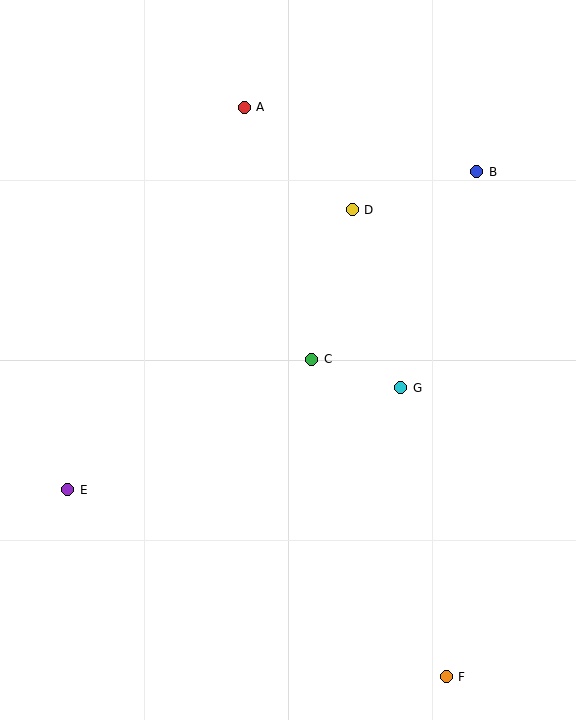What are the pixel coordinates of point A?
Point A is at (244, 107).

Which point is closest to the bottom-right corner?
Point F is closest to the bottom-right corner.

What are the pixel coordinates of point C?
Point C is at (312, 359).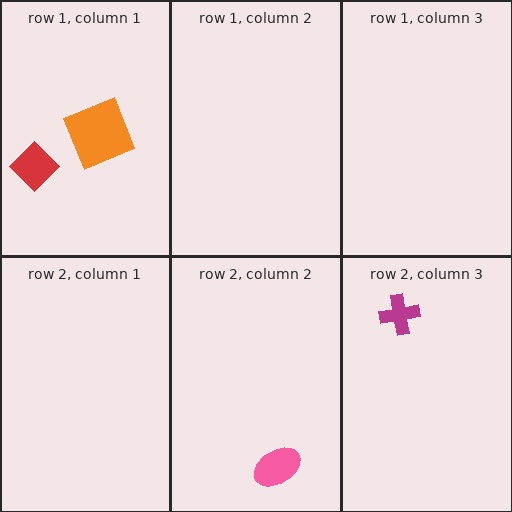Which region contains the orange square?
The row 1, column 1 region.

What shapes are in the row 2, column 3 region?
The magenta cross.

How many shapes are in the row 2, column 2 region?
1.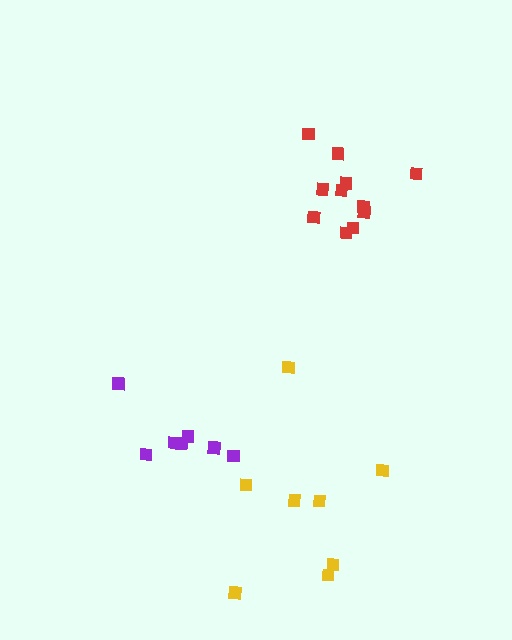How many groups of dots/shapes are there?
There are 3 groups.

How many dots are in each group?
Group 1: 11 dots, Group 2: 8 dots, Group 3: 7 dots (26 total).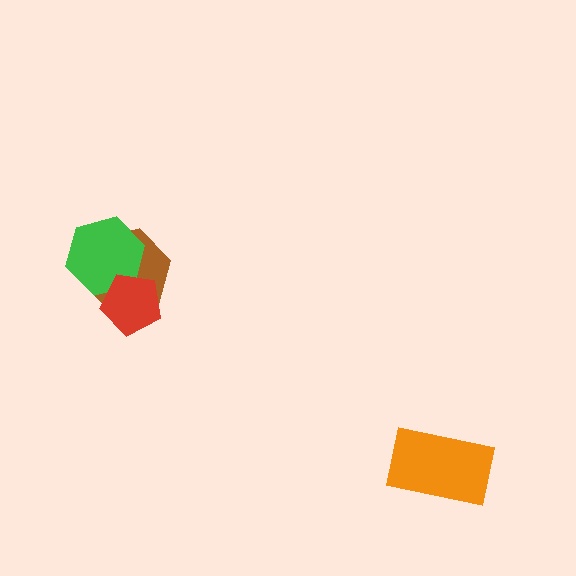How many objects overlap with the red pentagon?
2 objects overlap with the red pentagon.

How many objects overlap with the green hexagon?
2 objects overlap with the green hexagon.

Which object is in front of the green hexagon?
The red pentagon is in front of the green hexagon.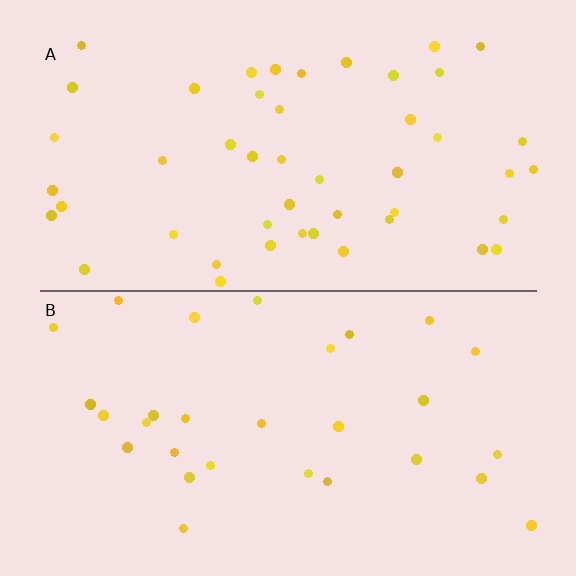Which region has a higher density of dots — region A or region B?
A (the top).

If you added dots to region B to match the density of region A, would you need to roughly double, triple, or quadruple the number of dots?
Approximately double.